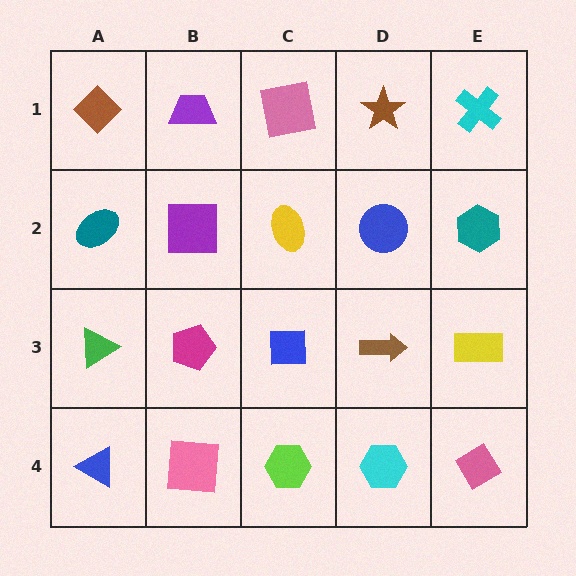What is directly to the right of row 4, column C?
A cyan hexagon.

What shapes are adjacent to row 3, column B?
A purple square (row 2, column B), a pink square (row 4, column B), a green triangle (row 3, column A), a blue square (row 3, column C).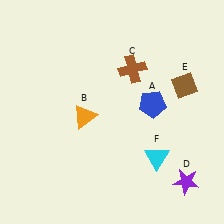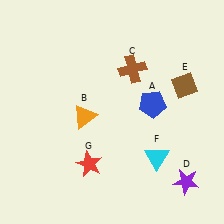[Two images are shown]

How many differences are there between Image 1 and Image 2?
There is 1 difference between the two images.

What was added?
A red star (G) was added in Image 2.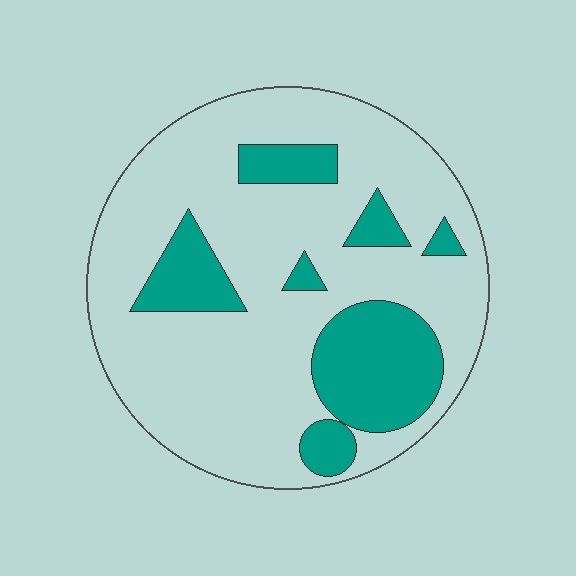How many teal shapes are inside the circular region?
7.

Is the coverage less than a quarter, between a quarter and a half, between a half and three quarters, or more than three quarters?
Less than a quarter.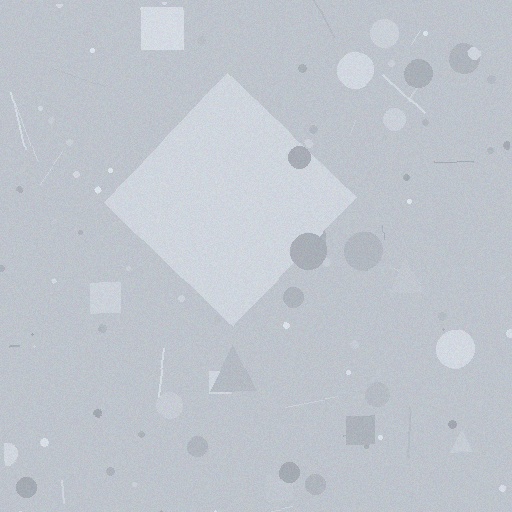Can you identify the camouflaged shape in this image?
The camouflaged shape is a diamond.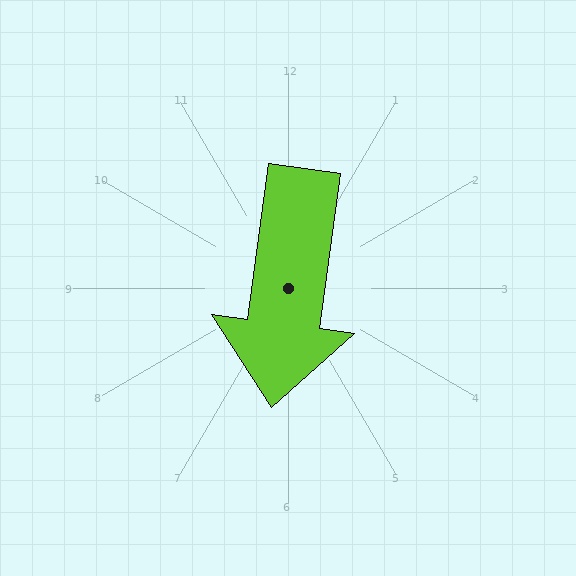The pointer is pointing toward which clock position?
Roughly 6 o'clock.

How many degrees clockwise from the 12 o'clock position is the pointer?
Approximately 188 degrees.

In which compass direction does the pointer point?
South.